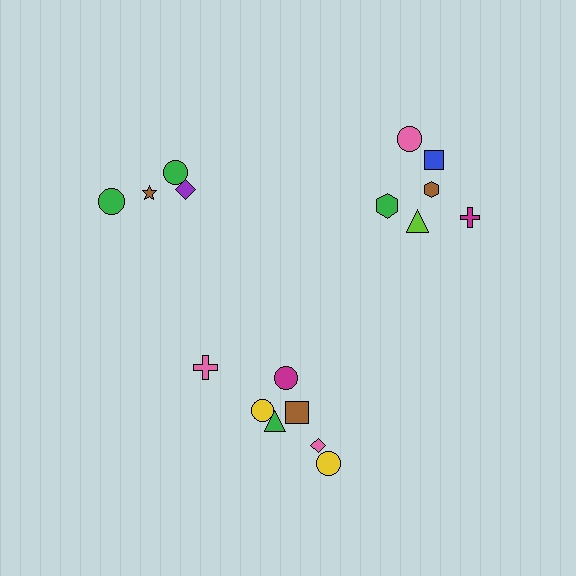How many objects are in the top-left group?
There are 4 objects.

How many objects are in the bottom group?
There are 7 objects.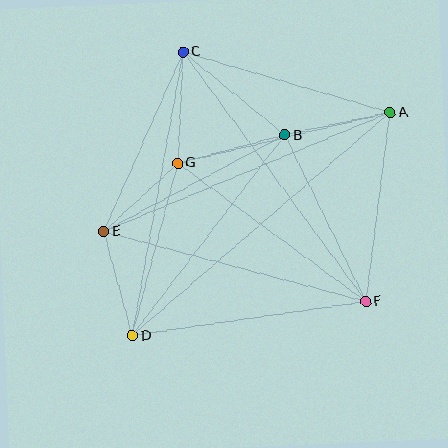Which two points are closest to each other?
Points E and G are closest to each other.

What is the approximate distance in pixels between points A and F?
The distance between A and F is approximately 190 pixels.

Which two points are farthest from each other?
Points A and D are farthest from each other.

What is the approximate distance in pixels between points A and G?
The distance between A and G is approximately 219 pixels.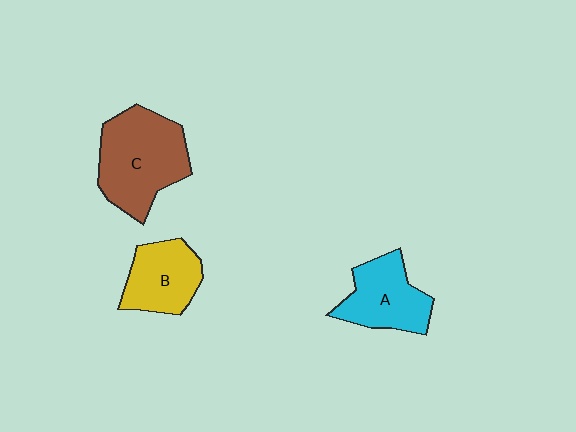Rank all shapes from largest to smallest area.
From largest to smallest: C (brown), A (cyan), B (yellow).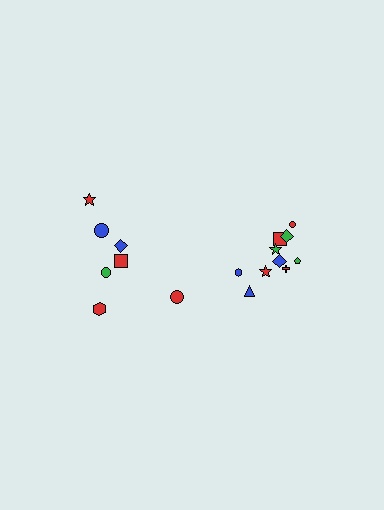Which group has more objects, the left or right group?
The right group.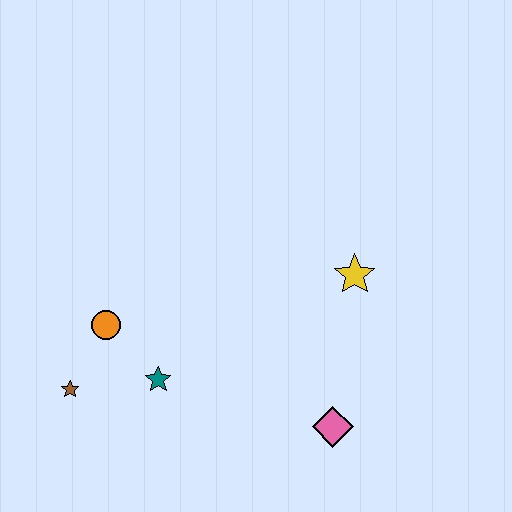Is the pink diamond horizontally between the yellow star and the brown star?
Yes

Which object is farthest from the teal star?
The yellow star is farthest from the teal star.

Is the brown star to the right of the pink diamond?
No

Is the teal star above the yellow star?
No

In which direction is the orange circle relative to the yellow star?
The orange circle is to the left of the yellow star.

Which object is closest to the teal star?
The orange circle is closest to the teal star.